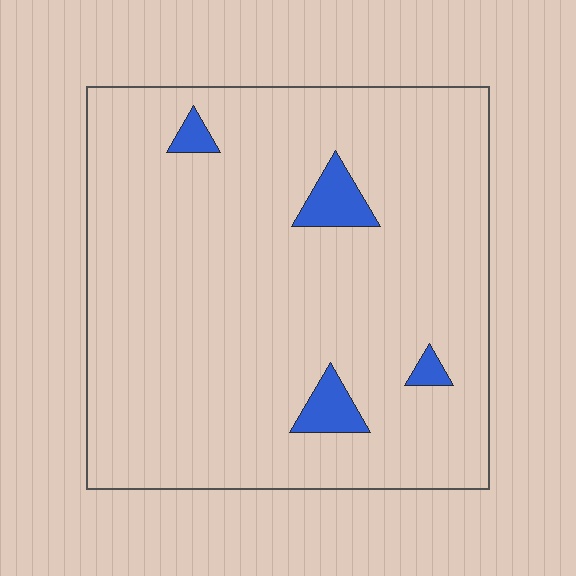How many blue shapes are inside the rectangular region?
4.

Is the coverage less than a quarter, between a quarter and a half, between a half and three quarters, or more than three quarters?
Less than a quarter.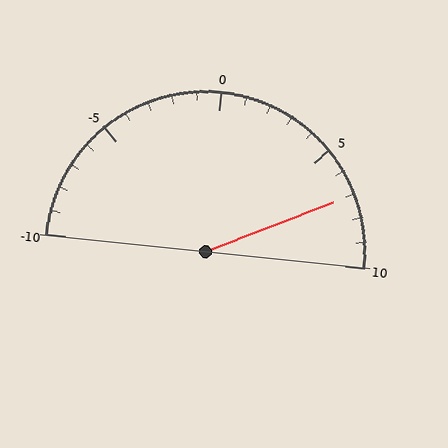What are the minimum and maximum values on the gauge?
The gauge ranges from -10 to 10.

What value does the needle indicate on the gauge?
The needle indicates approximately 7.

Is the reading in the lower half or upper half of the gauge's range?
The reading is in the upper half of the range (-10 to 10).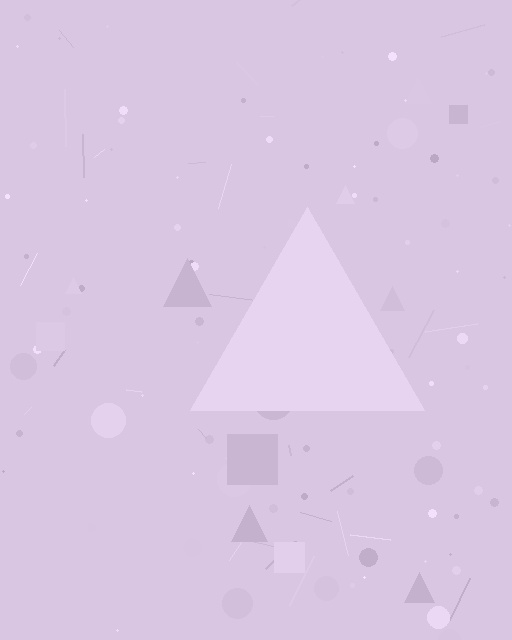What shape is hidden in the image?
A triangle is hidden in the image.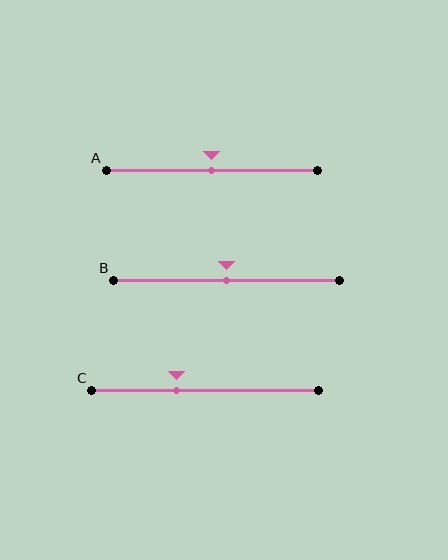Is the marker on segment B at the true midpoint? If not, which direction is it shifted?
Yes, the marker on segment B is at the true midpoint.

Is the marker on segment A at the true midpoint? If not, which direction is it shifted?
Yes, the marker on segment A is at the true midpoint.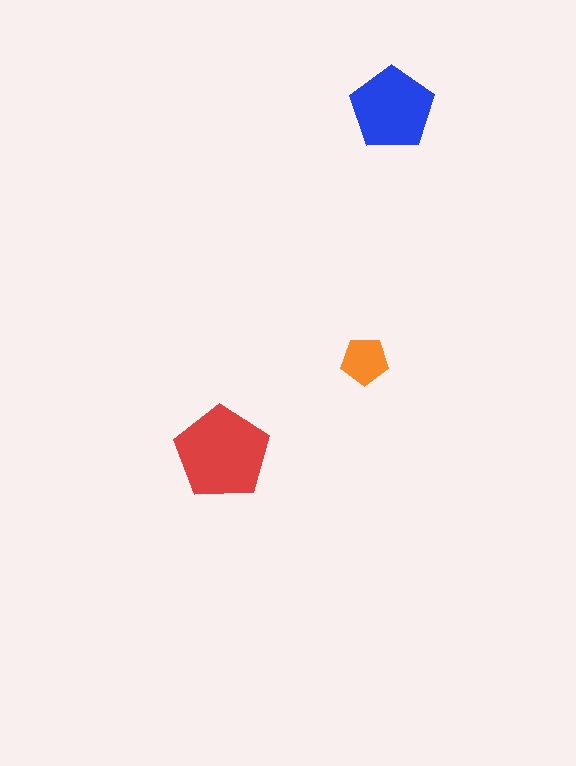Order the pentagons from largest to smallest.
the red one, the blue one, the orange one.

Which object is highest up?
The blue pentagon is topmost.